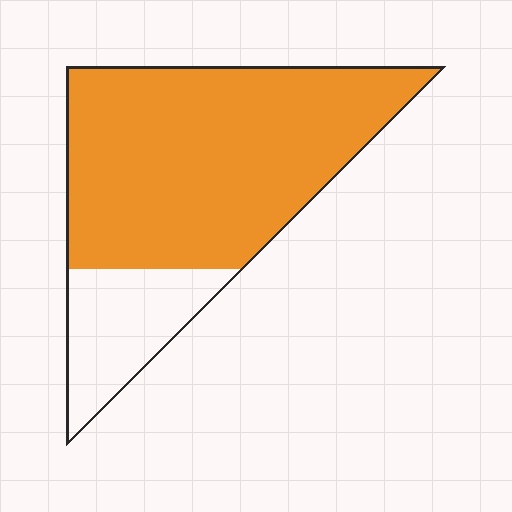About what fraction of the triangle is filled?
About four fifths (4/5).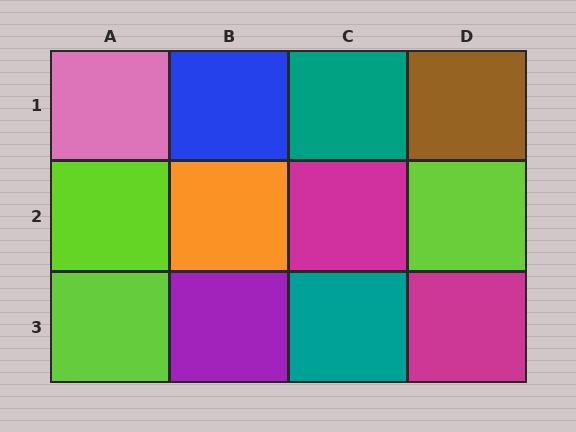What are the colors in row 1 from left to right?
Pink, blue, teal, brown.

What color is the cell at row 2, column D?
Lime.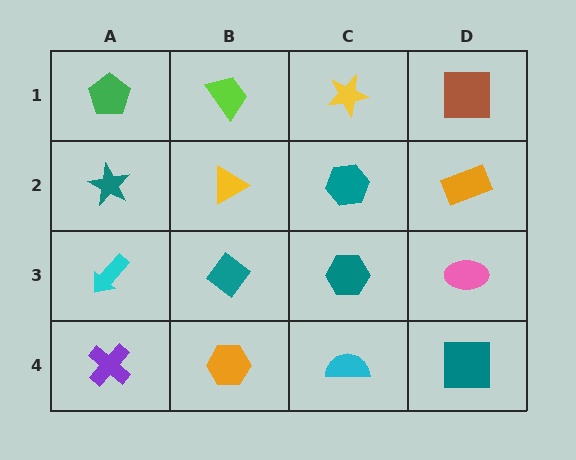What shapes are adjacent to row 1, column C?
A teal hexagon (row 2, column C), a lime trapezoid (row 1, column B), a brown square (row 1, column D).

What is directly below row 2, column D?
A pink ellipse.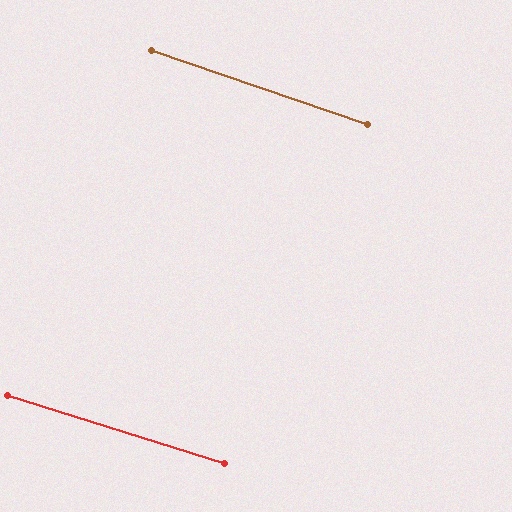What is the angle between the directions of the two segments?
Approximately 1 degree.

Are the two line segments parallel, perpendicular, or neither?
Parallel — their directions differ by only 1.4°.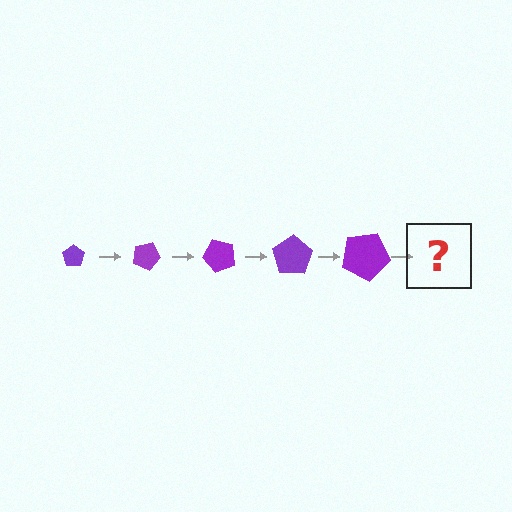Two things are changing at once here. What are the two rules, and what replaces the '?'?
The two rules are that the pentagon grows larger each step and it rotates 25 degrees each step. The '?' should be a pentagon, larger than the previous one and rotated 125 degrees from the start.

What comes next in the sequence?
The next element should be a pentagon, larger than the previous one and rotated 125 degrees from the start.